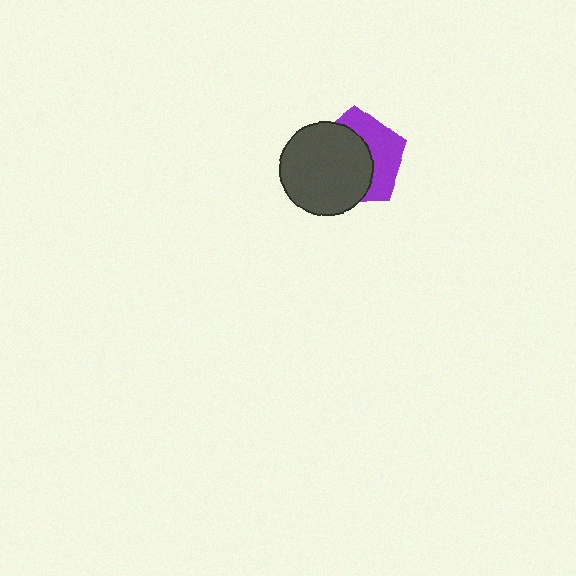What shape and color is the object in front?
The object in front is a dark gray circle.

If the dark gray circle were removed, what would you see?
You would see the complete purple pentagon.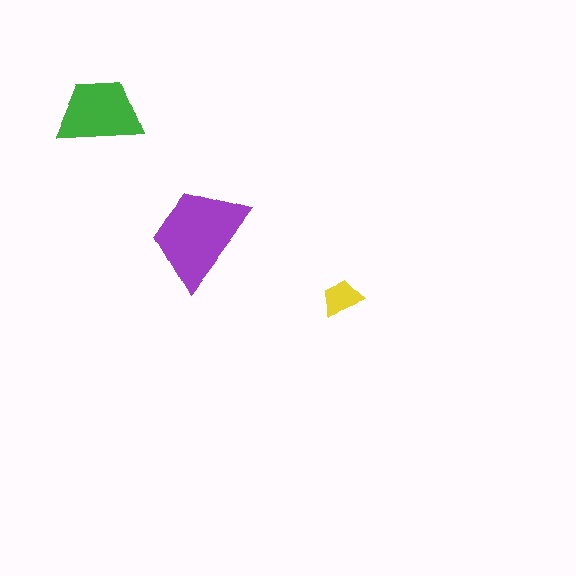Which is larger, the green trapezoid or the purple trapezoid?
The purple one.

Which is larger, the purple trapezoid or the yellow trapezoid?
The purple one.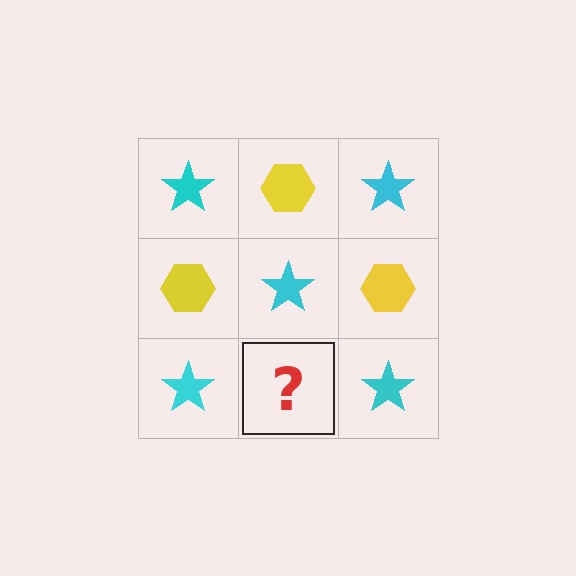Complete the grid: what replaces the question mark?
The question mark should be replaced with a yellow hexagon.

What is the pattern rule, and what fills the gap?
The rule is that it alternates cyan star and yellow hexagon in a checkerboard pattern. The gap should be filled with a yellow hexagon.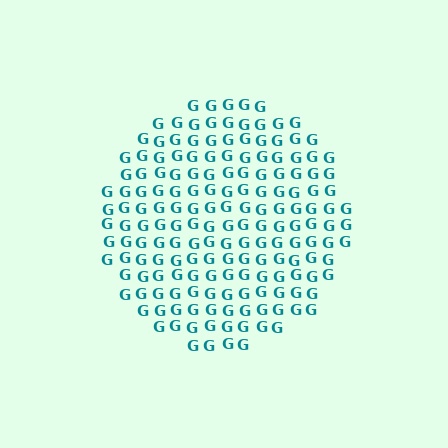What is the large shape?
The large shape is a circle.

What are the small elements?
The small elements are letter G's.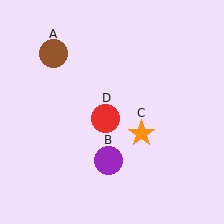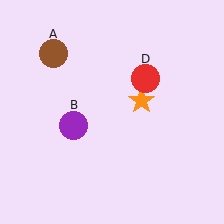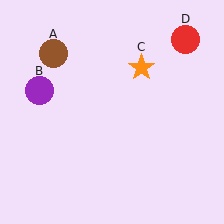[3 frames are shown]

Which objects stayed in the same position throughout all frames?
Brown circle (object A) remained stationary.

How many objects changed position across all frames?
3 objects changed position: purple circle (object B), orange star (object C), red circle (object D).